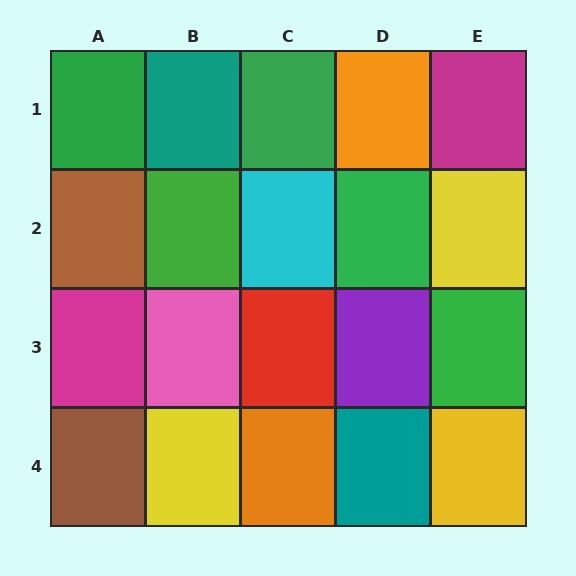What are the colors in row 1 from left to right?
Green, teal, green, orange, magenta.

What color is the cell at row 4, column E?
Yellow.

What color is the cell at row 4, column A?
Brown.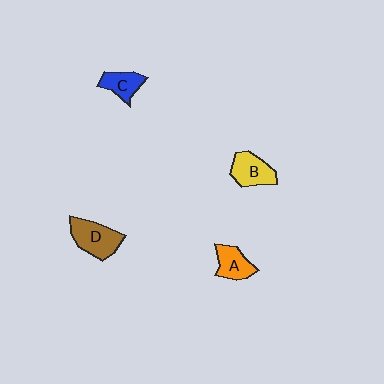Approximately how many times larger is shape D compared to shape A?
Approximately 1.5 times.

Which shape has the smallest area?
Shape C (blue).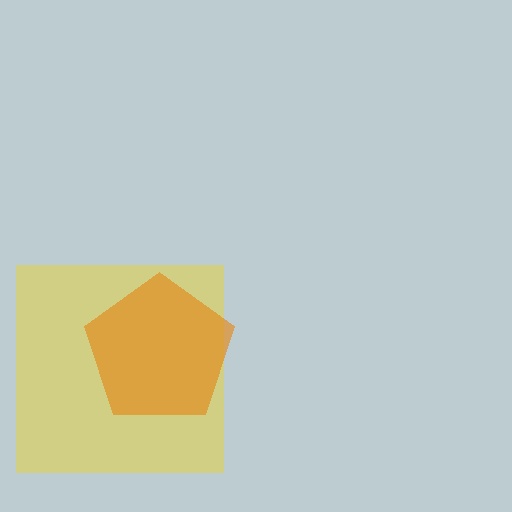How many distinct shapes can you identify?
There are 2 distinct shapes: a yellow square, an orange pentagon.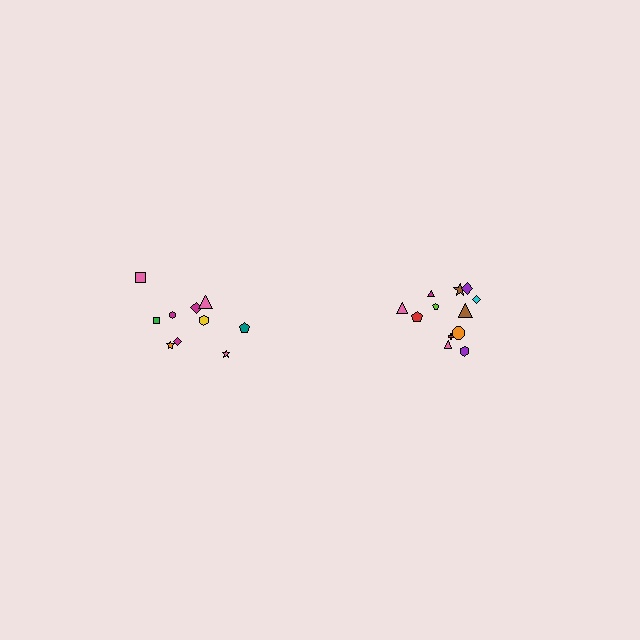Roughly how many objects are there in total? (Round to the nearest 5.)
Roughly 20 objects in total.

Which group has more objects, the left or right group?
The right group.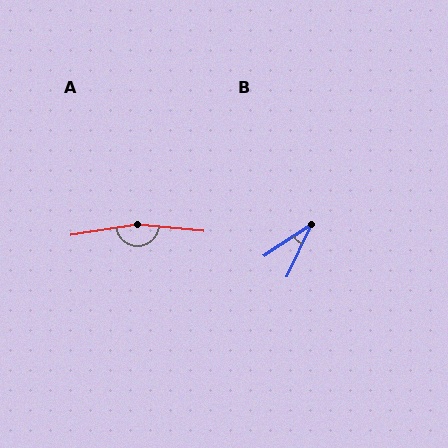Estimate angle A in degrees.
Approximately 166 degrees.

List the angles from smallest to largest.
B (31°), A (166°).